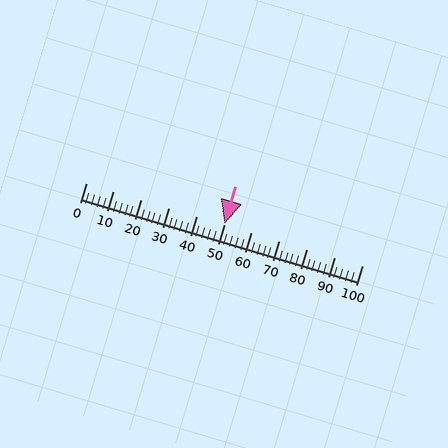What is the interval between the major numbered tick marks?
The major tick marks are spaced 10 units apart.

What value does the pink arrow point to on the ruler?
The pink arrow points to approximately 50.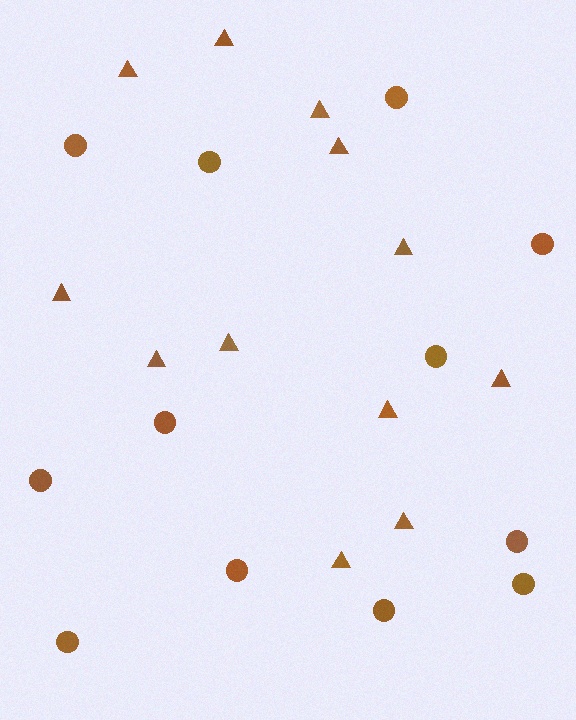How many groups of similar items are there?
There are 2 groups: one group of circles (12) and one group of triangles (12).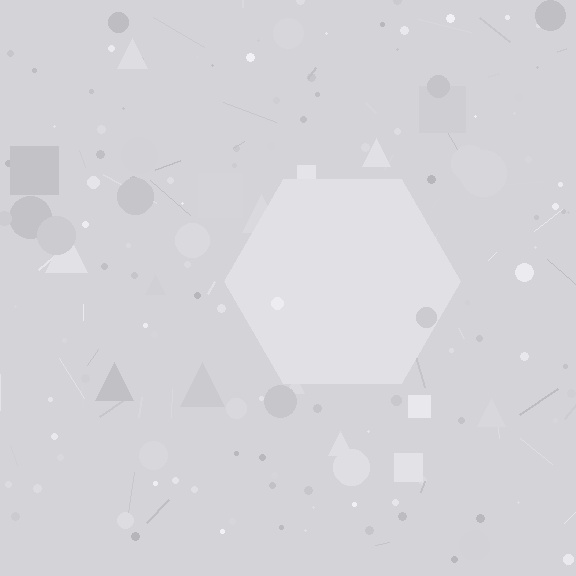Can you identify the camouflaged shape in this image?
The camouflaged shape is a hexagon.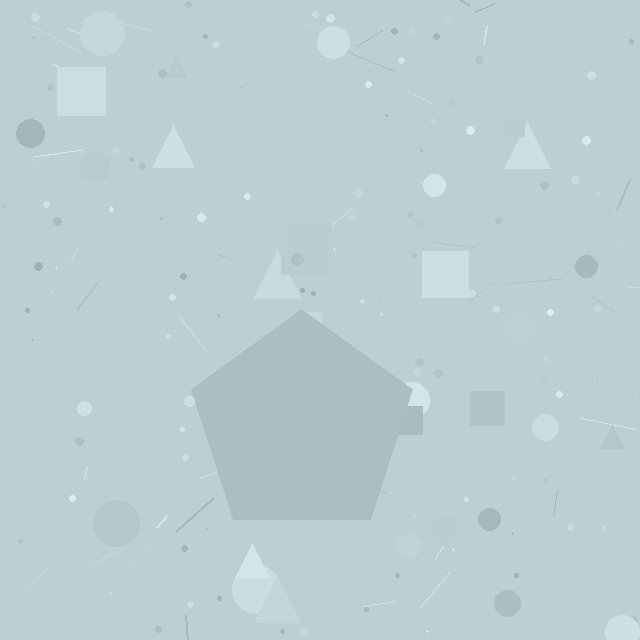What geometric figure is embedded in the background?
A pentagon is embedded in the background.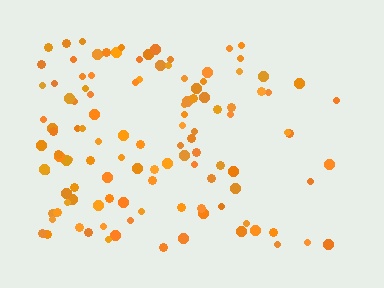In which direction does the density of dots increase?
From right to left, with the left side densest.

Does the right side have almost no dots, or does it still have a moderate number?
Still a moderate number, just noticeably fewer than the left.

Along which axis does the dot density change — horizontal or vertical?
Horizontal.